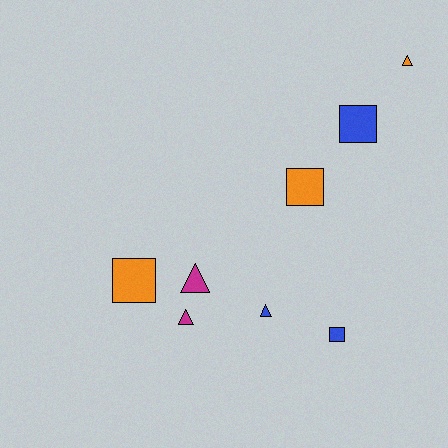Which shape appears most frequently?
Square, with 4 objects.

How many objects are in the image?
There are 8 objects.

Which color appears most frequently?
Orange, with 3 objects.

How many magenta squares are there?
There are no magenta squares.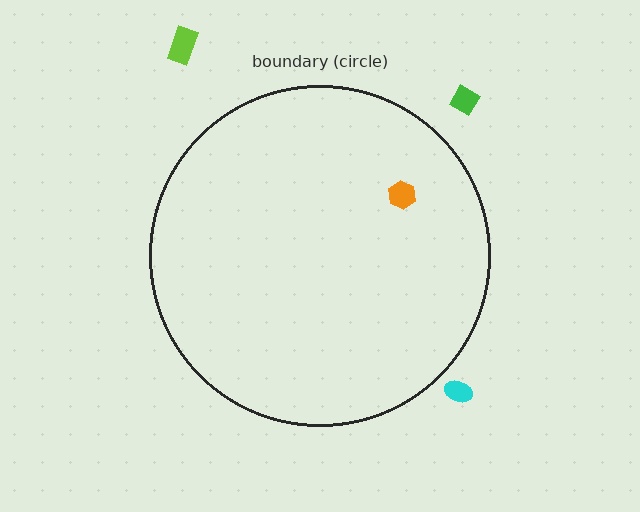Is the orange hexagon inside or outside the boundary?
Inside.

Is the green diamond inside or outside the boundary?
Outside.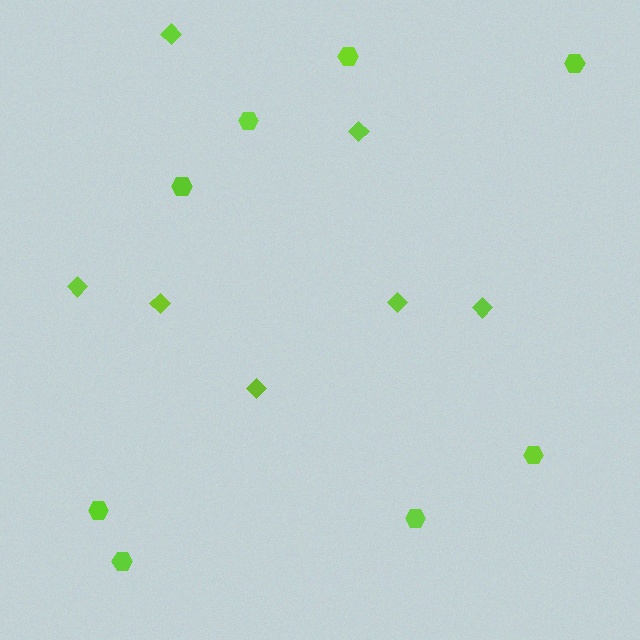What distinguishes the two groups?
There are 2 groups: one group of hexagons (8) and one group of diamonds (7).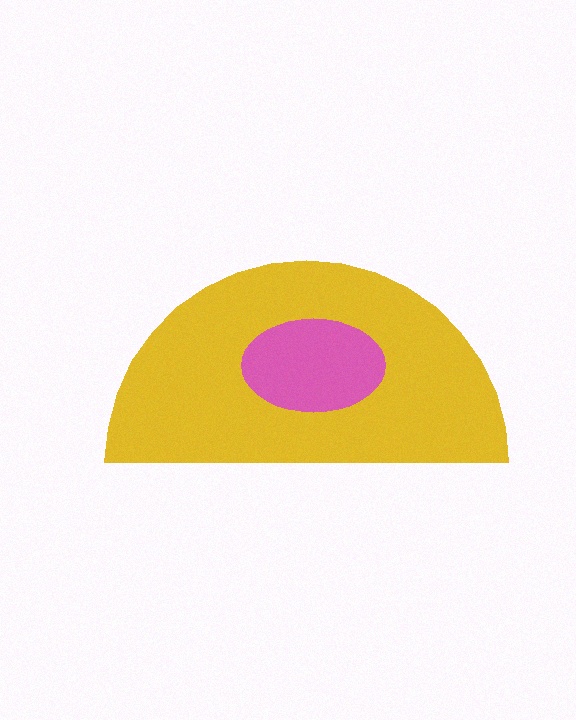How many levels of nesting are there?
2.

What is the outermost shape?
The yellow semicircle.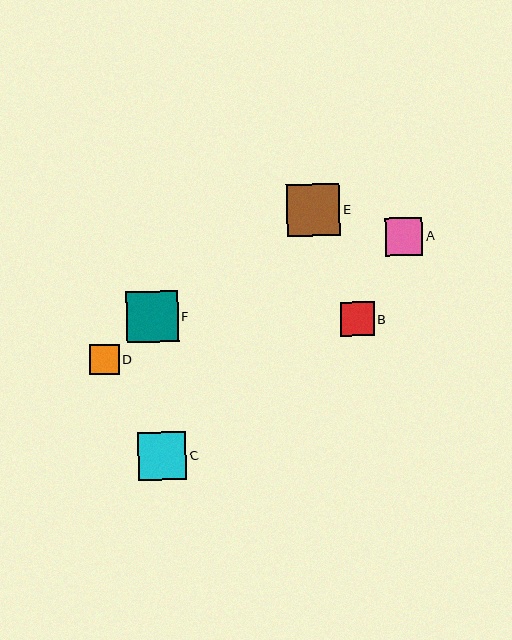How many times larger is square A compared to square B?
Square A is approximately 1.1 times the size of square B.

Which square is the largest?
Square E is the largest with a size of approximately 53 pixels.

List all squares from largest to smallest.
From largest to smallest: E, F, C, A, B, D.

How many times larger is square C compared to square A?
Square C is approximately 1.3 times the size of square A.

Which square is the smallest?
Square D is the smallest with a size of approximately 30 pixels.